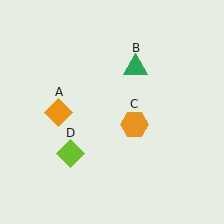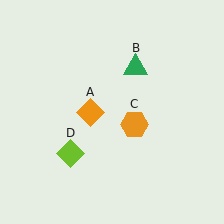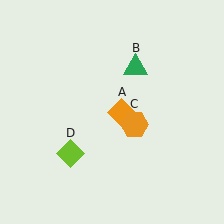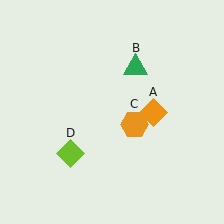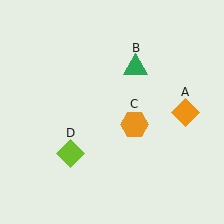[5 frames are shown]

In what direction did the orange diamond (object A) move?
The orange diamond (object A) moved right.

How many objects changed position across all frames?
1 object changed position: orange diamond (object A).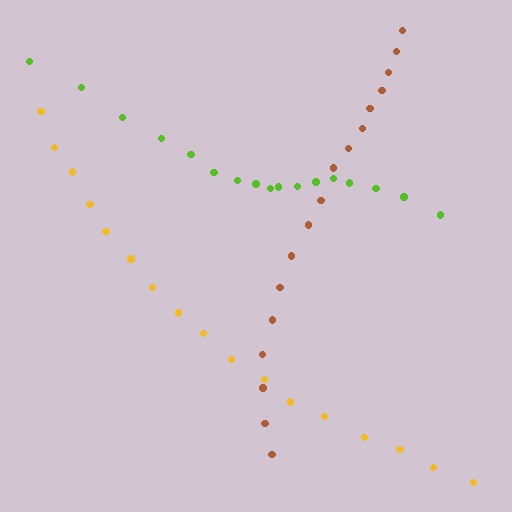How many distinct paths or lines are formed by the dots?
There are 3 distinct paths.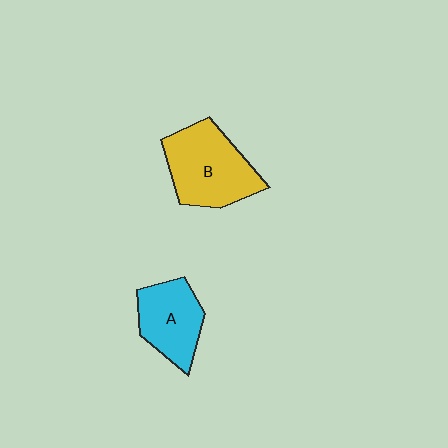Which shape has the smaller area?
Shape A (cyan).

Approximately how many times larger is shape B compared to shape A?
Approximately 1.4 times.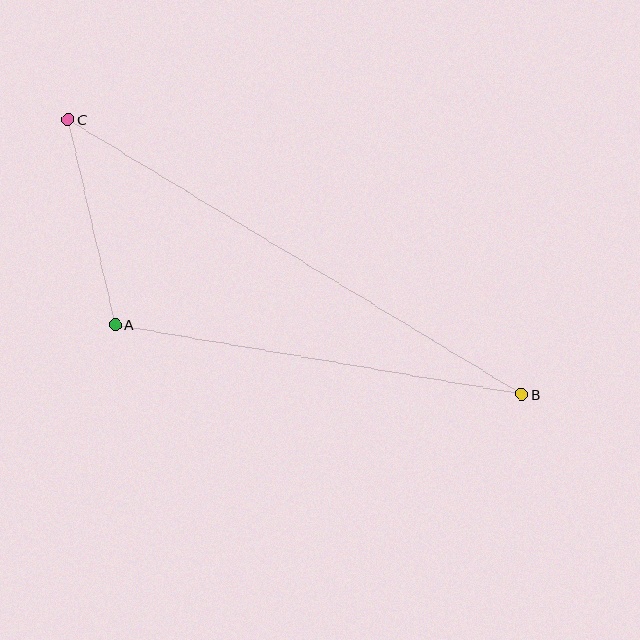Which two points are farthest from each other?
Points B and C are farthest from each other.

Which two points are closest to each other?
Points A and C are closest to each other.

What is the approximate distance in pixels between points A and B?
The distance between A and B is approximately 413 pixels.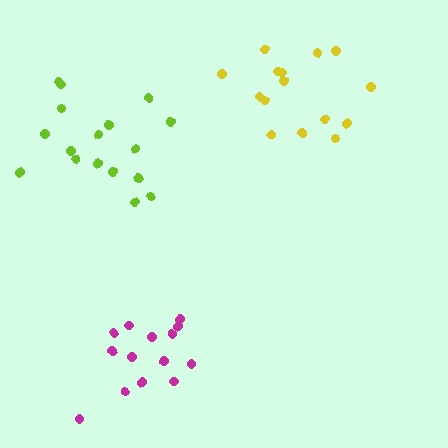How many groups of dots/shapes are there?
There are 3 groups.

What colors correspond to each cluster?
The clusters are colored: lime, magenta, yellow.